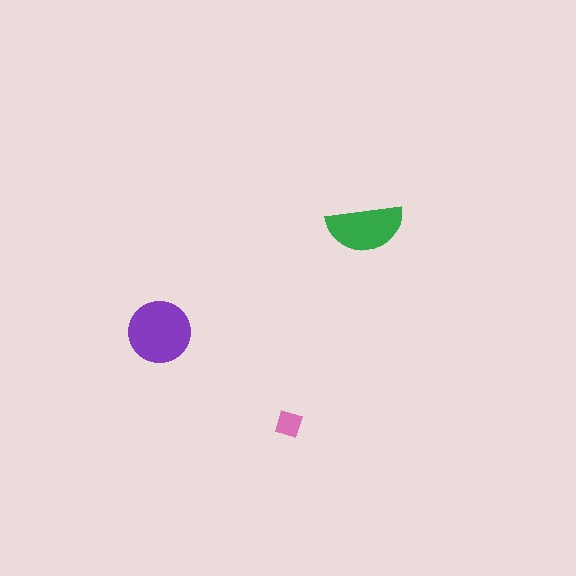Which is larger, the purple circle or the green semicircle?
The purple circle.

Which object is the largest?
The purple circle.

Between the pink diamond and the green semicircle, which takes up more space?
The green semicircle.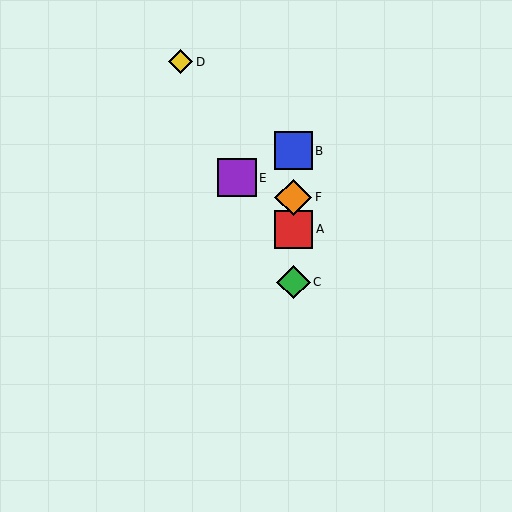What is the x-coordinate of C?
Object C is at x≈293.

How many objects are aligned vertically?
4 objects (A, B, C, F) are aligned vertically.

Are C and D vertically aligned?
No, C is at x≈293 and D is at x≈181.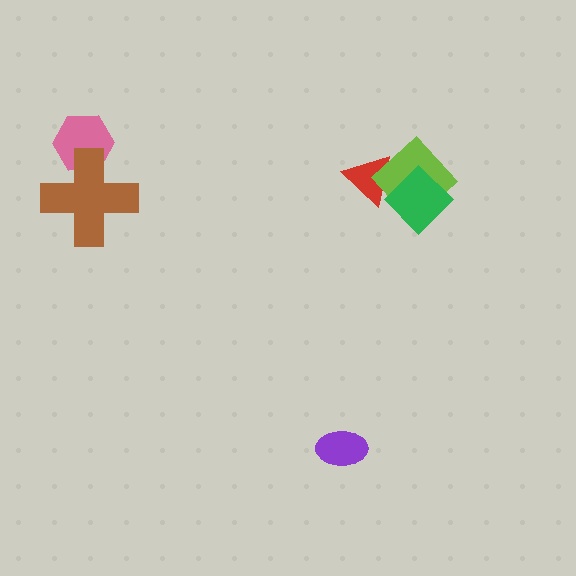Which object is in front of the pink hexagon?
The brown cross is in front of the pink hexagon.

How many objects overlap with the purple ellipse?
0 objects overlap with the purple ellipse.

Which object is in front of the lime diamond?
The green diamond is in front of the lime diamond.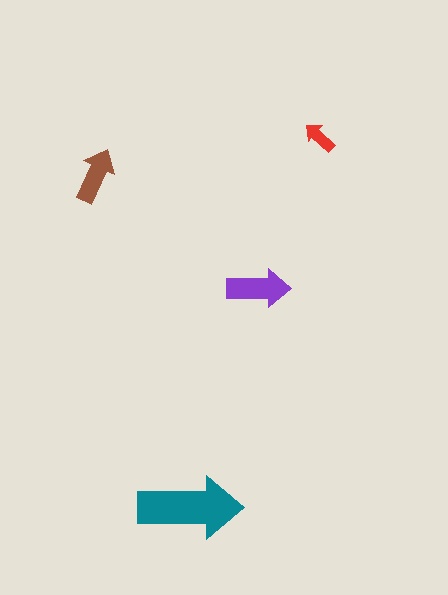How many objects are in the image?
There are 4 objects in the image.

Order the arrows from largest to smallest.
the teal one, the purple one, the brown one, the red one.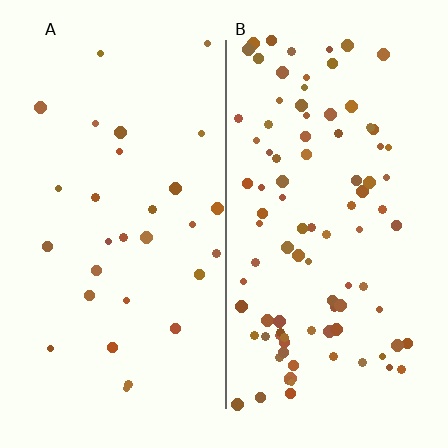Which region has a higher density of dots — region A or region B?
B (the right).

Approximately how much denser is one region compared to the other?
Approximately 3.2× — region B over region A.